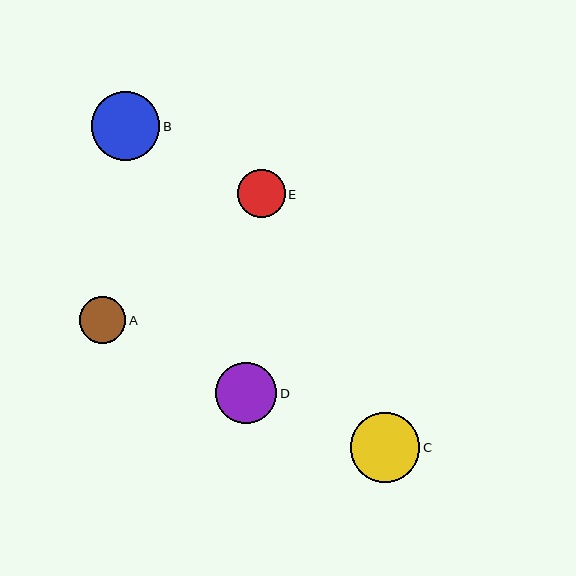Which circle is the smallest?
Circle A is the smallest with a size of approximately 46 pixels.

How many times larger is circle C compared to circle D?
Circle C is approximately 1.1 times the size of circle D.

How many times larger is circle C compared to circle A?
Circle C is approximately 1.5 times the size of circle A.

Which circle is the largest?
Circle C is the largest with a size of approximately 70 pixels.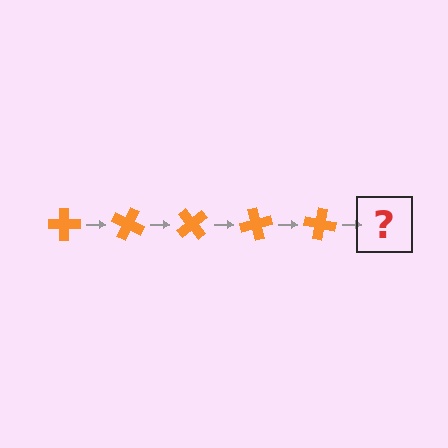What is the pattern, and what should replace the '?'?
The pattern is that the cross rotates 25 degrees each step. The '?' should be an orange cross rotated 125 degrees.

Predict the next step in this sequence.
The next step is an orange cross rotated 125 degrees.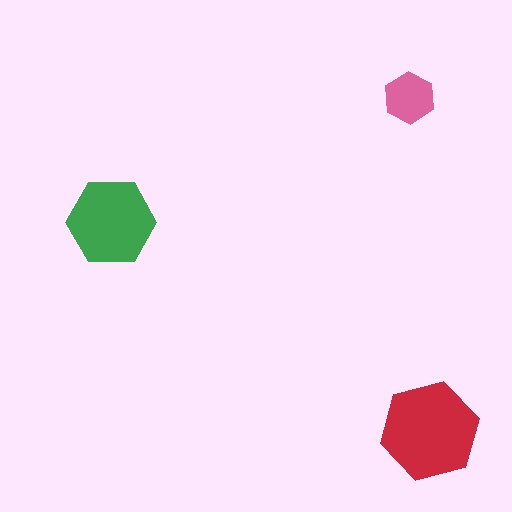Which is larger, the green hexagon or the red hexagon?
The red one.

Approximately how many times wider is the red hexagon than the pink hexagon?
About 2 times wider.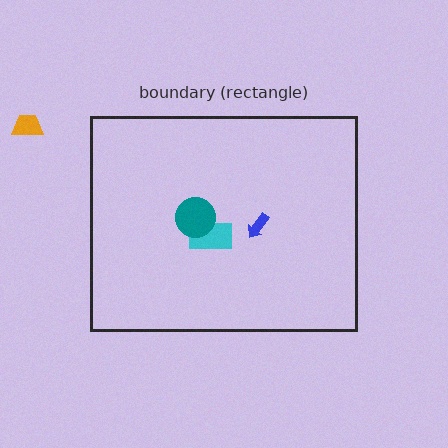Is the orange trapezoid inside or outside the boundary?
Outside.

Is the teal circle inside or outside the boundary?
Inside.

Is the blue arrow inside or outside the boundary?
Inside.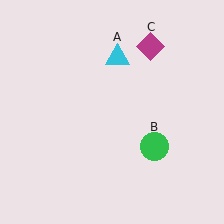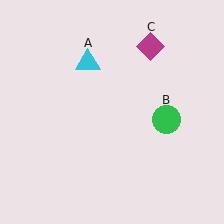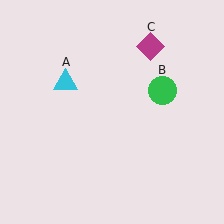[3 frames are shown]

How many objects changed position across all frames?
2 objects changed position: cyan triangle (object A), green circle (object B).